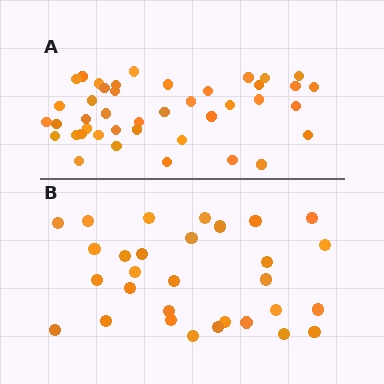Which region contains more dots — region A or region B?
Region A (the top region) has more dots.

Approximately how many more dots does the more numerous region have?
Region A has roughly 12 or so more dots than region B.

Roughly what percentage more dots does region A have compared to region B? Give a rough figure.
About 40% more.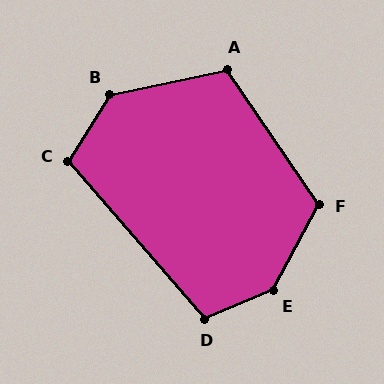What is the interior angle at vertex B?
Approximately 134 degrees (obtuse).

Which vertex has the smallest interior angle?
C, at approximately 107 degrees.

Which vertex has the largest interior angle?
E, at approximately 141 degrees.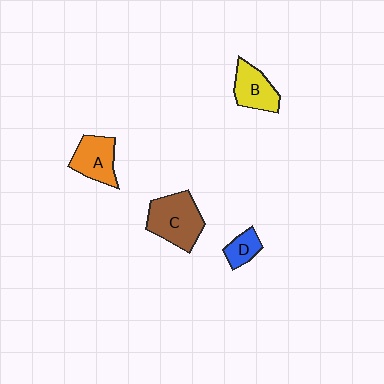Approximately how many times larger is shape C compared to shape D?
Approximately 2.4 times.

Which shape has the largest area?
Shape C (brown).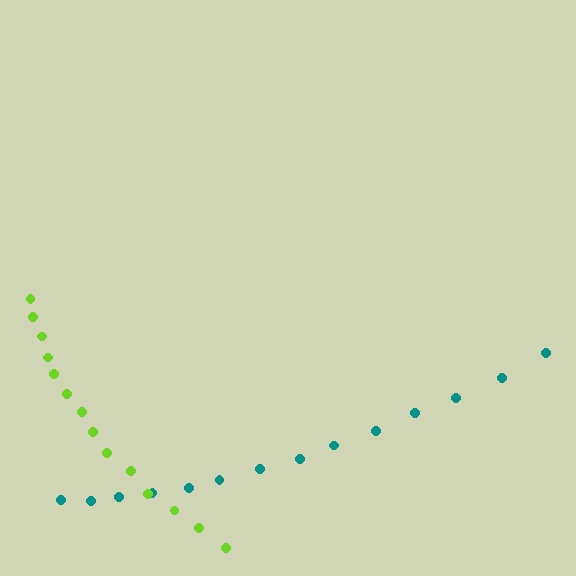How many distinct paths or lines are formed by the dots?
There are 2 distinct paths.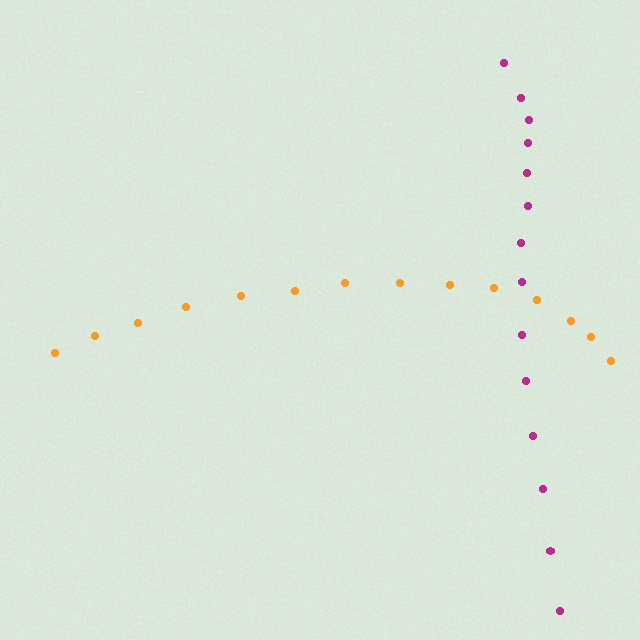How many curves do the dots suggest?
There are 2 distinct paths.